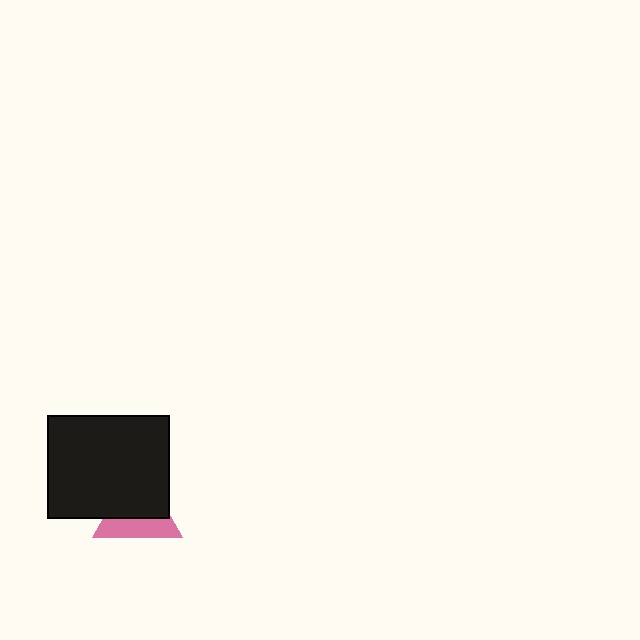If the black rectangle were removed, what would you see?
You would see the complete pink triangle.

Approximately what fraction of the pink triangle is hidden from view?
Roughly 60% of the pink triangle is hidden behind the black rectangle.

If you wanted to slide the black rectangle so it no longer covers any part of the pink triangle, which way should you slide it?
Slide it up — that is the most direct way to separate the two shapes.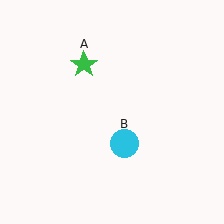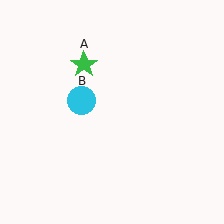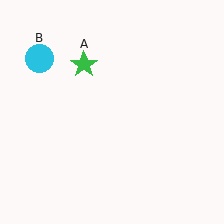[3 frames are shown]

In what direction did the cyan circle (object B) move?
The cyan circle (object B) moved up and to the left.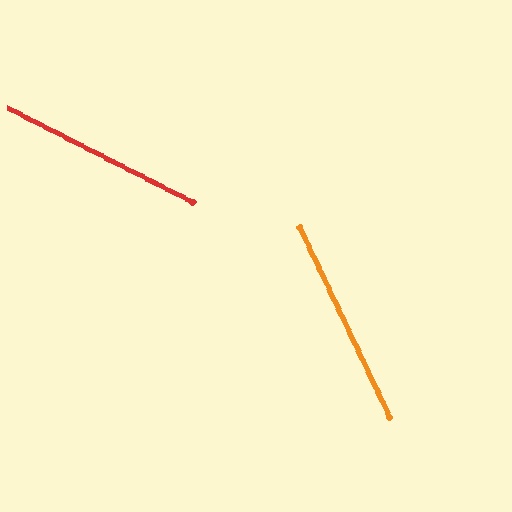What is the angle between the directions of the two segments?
Approximately 38 degrees.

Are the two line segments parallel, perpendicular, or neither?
Neither parallel nor perpendicular — they differ by about 38°.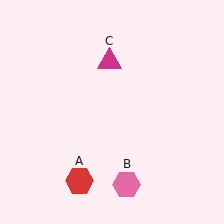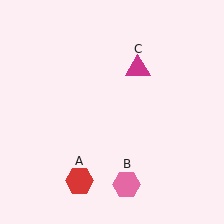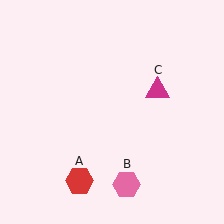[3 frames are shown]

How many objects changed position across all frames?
1 object changed position: magenta triangle (object C).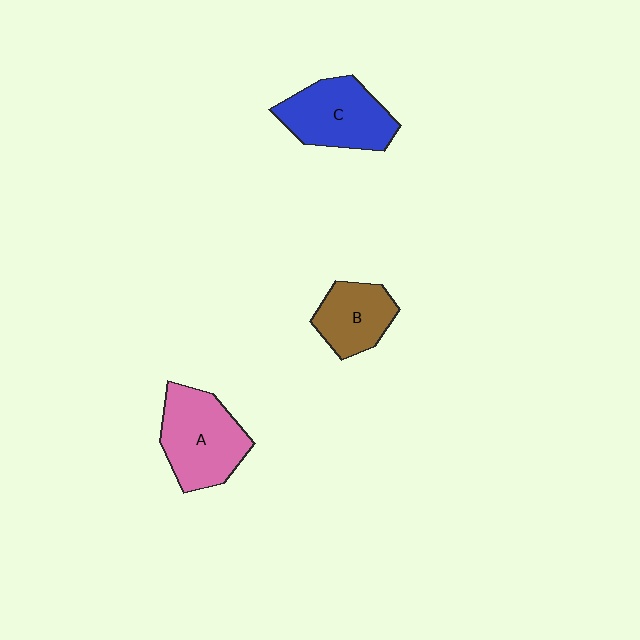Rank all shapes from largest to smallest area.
From largest to smallest: A (pink), C (blue), B (brown).